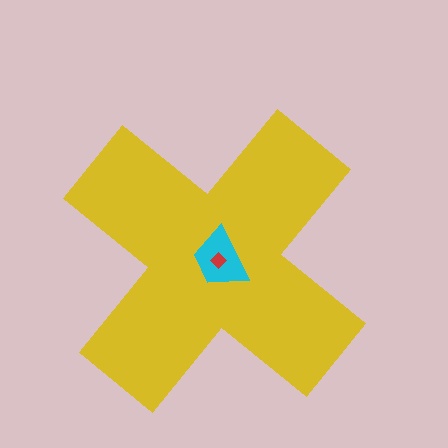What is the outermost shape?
The yellow cross.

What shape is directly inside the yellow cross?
The cyan trapezoid.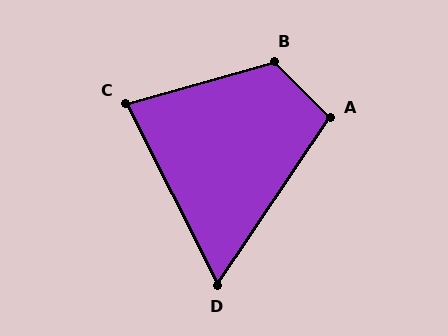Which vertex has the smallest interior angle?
D, at approximately 60 degrees.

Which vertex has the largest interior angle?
B, at approximately 120 degrees.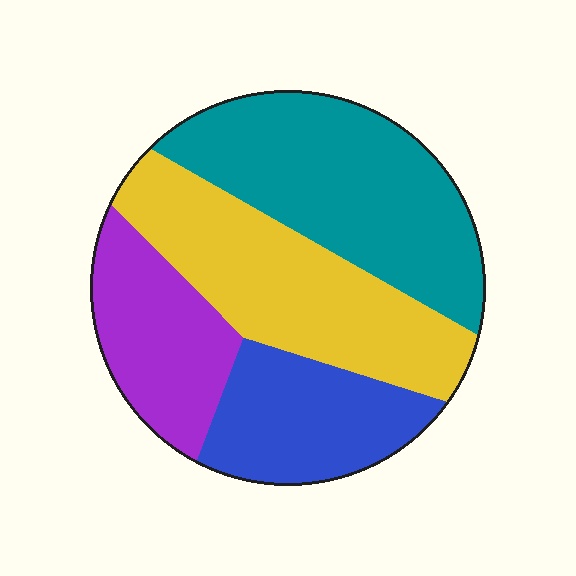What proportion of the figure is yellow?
Yellow takes up about one third (1/3) of the figure.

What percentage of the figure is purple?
Purple covers 18% of the figure.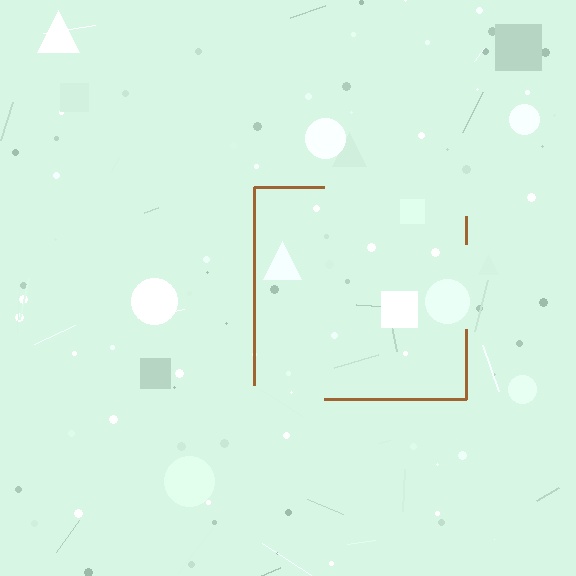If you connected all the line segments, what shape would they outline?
They would outline a square.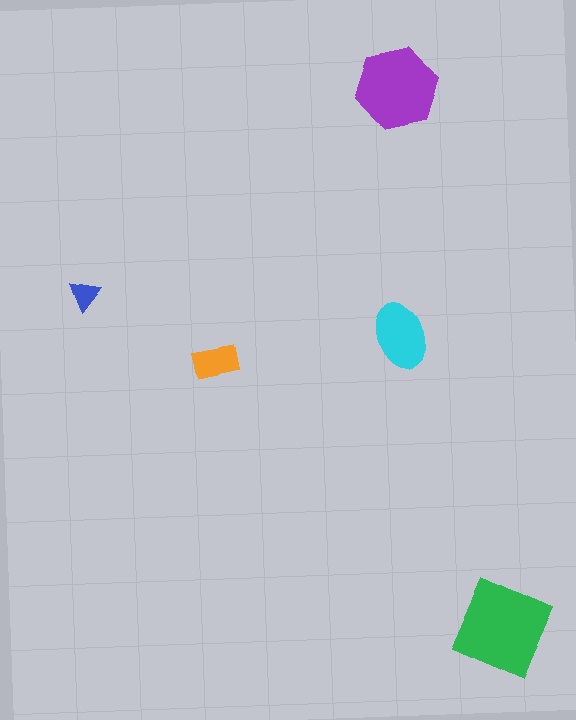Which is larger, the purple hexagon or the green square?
The green square.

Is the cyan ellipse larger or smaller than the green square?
Smaller.